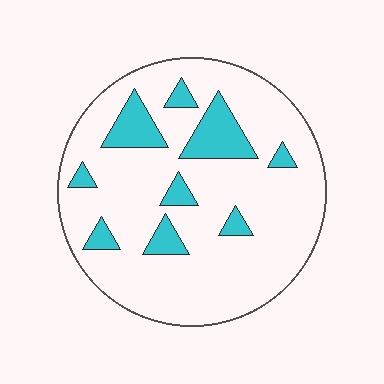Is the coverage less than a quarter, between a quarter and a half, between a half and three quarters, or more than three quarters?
Less than a quarter.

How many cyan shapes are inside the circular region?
9.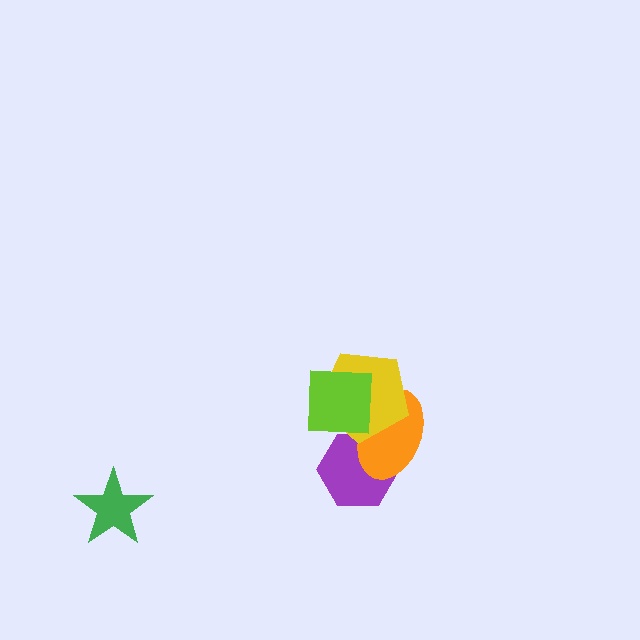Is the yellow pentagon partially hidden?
Yes, it is partially covered by another shape.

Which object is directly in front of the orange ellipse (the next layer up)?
The yellow pentagon is directly in front of the orange ellipse.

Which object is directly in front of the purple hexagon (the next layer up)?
The orange ellipse is directly in front of the purple hexagon.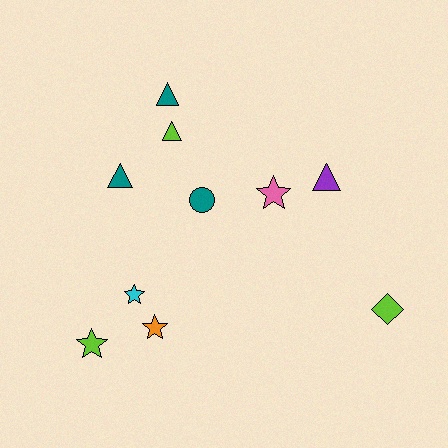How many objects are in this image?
There are 10 objects.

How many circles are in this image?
There is 1 circle.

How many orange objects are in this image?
There is 1 orange object.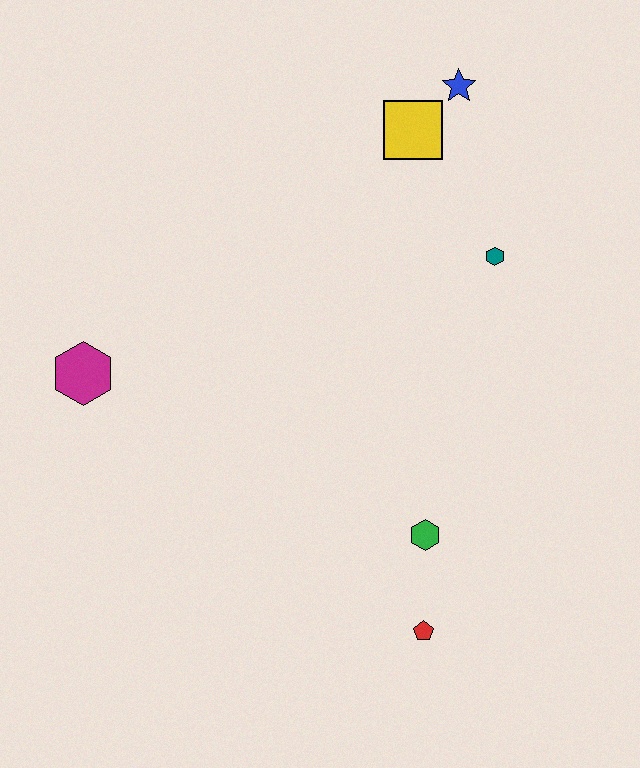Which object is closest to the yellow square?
The blue star is closest to the yellow square.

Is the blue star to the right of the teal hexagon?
No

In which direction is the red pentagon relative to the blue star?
The red pentagon is below the blue star.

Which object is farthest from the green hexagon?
The blue star is farthest from the green hexagon.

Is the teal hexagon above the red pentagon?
Yes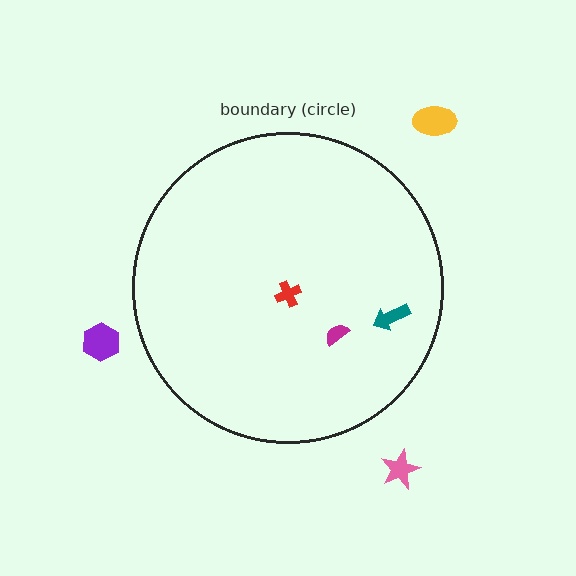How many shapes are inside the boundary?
3 inside, 3 outside.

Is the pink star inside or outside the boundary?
Outside.